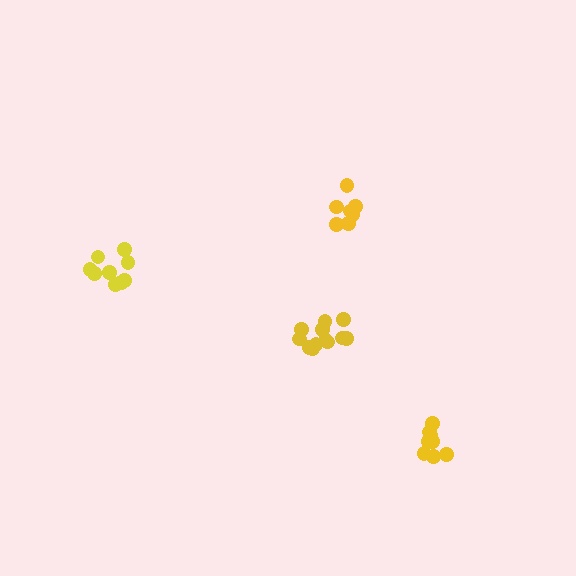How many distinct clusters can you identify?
There are 4 distinct clusters.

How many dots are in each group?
Group 1: 12 dots, Group 2: 9 dots, Group 3: 7 dots, Group 4: 8 dots (36 total).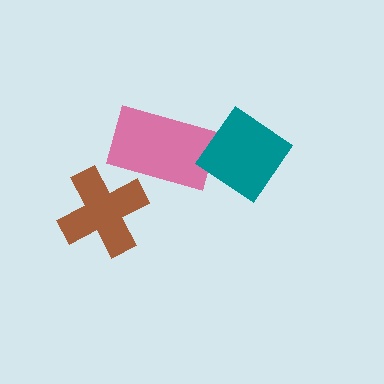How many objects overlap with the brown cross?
0 objects overlap with the brown cross.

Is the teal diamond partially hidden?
No, no other shape covers it.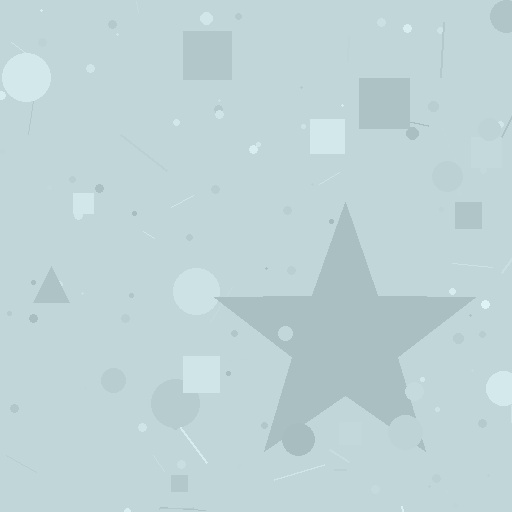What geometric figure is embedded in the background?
A star is embedded in the background.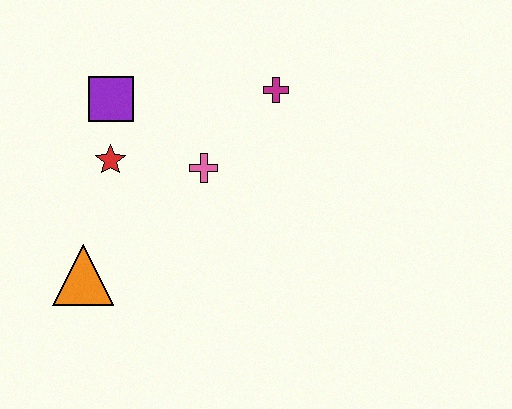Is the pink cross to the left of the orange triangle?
No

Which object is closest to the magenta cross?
The pink cross is closest to the magenta cross.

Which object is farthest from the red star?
The magenta cross is farthest from the red star.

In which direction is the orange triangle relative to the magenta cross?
The orange triangle is to the left of the magenta cross.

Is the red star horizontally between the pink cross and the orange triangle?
Yes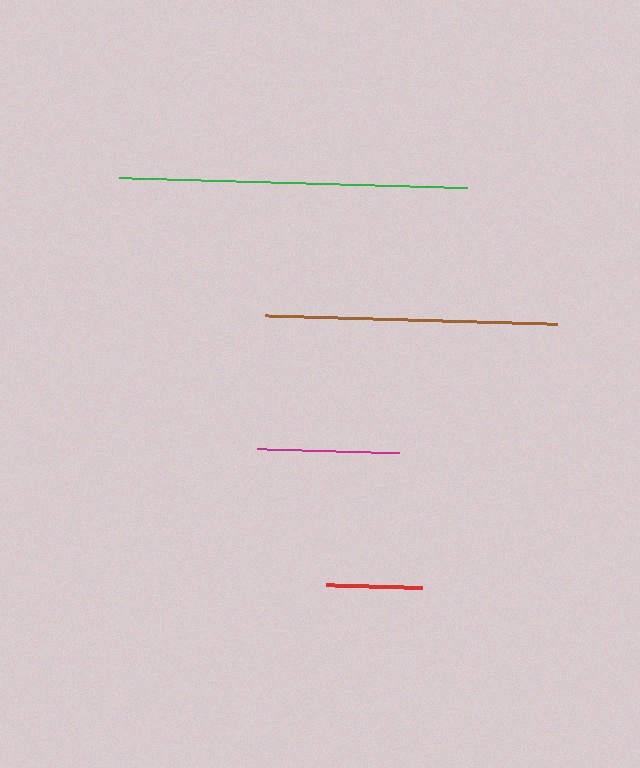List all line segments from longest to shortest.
From longest to shortest: green, brown, magenta, red.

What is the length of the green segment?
The green segment is approximately 348 pixels long.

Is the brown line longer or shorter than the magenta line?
The brown line is longer than the magenta line.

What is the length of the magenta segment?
The magenta segment is approximately 142 pixels long.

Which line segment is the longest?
The green line is the longest at approximately 348 pixels.